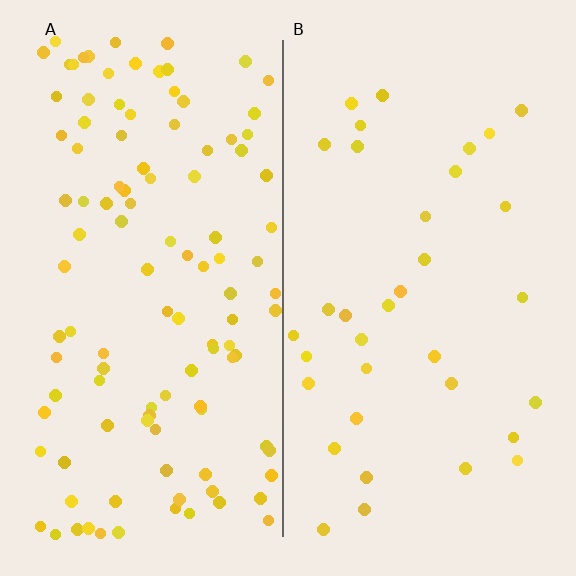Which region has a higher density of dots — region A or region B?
A (the left).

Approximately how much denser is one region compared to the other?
Approximately 3.2× — region A over region B.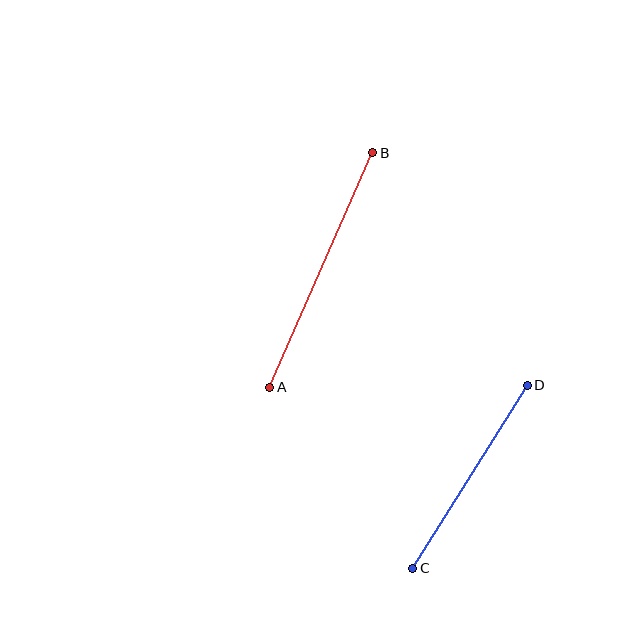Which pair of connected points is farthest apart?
Points A and B are farthest apart.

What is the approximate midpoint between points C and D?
The midpoint is at approximately (470, 477) pixels.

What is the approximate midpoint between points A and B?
The midpoint is at approximately (321, 270) pixels.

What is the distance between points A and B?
The distance is approximately 256 pixels.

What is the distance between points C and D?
The distance is approximately 216 pixels.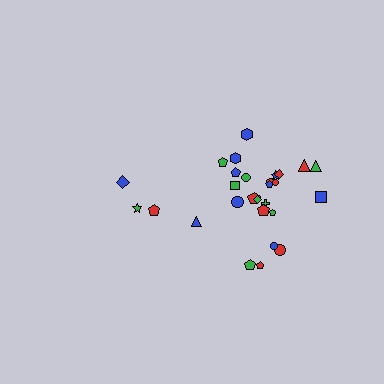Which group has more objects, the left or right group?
The right group.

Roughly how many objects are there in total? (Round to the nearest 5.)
Roughly 30 objects in total.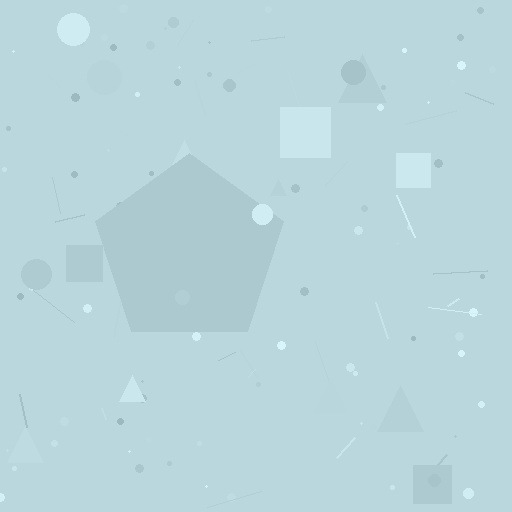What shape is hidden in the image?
A pentagon is hidden in the image.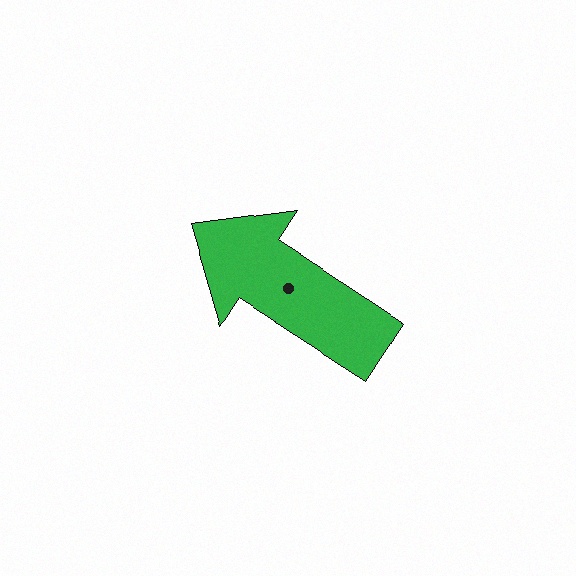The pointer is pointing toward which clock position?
Roughly 10 o'clock.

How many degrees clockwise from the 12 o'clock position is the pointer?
Approximately 303 degrees.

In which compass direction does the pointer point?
Northwest.